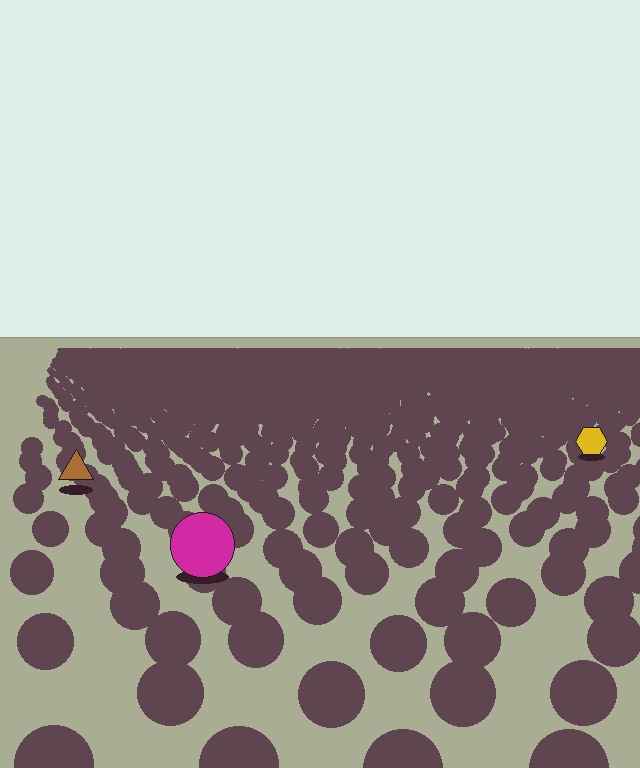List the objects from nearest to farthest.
From nearest to farthest: the magenta circle, the brown triangle, the yellow hexagon.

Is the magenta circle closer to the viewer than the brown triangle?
Yes. The magenta circle is closer — you can tell from the texture gradient: the ground texture is coarser near it.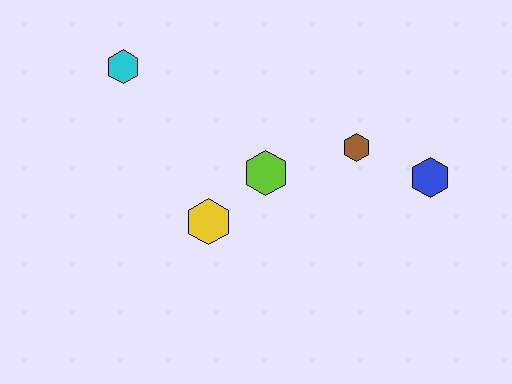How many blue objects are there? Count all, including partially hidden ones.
There is 1 blue object.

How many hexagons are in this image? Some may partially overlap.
There are 5 hexagons.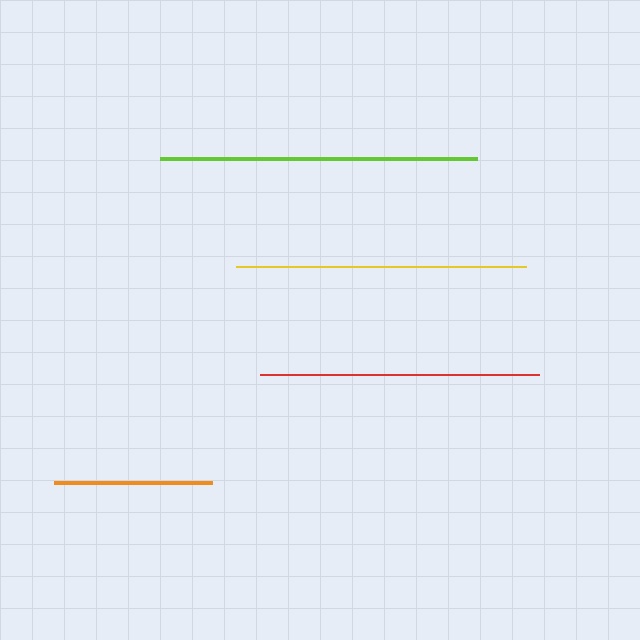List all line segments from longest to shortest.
From longest to shortest: lime, yellow, red, orange.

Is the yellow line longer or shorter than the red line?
The yellow line is longer than the red line.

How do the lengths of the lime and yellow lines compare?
The lime and yellow lines are approximately the same length.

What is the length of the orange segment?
The orange segment is approximately 158 pixels long.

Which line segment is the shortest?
The orange line is the shortest at approximately 158 pixels.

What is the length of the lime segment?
The lime segment is approximately 316 pixels long.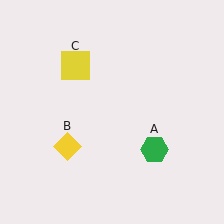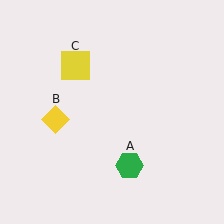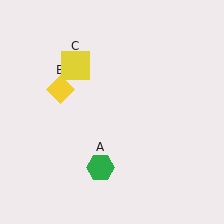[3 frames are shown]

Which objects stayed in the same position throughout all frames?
Yellow square (object C) remained stationary.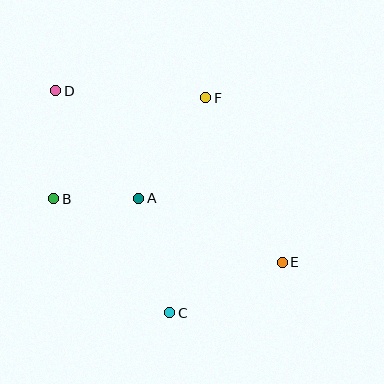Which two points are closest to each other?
Points A and B are closest to each other.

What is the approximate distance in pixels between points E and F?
The distance between E and F is approximately 181 pixels.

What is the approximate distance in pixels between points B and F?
The distance between B and F is approximately 182 pixels.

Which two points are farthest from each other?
Points D and E are farthest from each other.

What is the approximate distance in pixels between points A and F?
The distance between A and F is approximately 121 pixels.